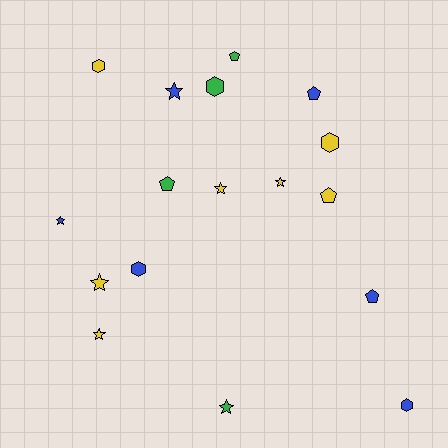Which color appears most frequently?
Yellow, with 7 objects.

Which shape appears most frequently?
Star, with 7 objects.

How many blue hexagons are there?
There are 2 blue hexagons.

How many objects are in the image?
There are 17 objects.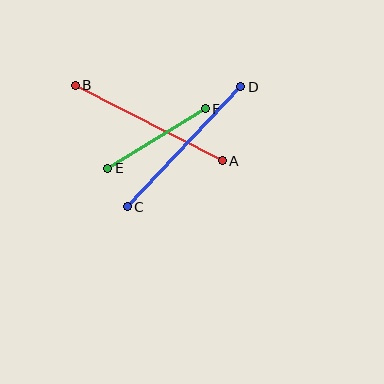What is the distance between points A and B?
The distance is approximately 165 pixels.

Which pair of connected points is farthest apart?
Points C and D are farthest apart.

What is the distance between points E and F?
The distance is approximately 114 pixels.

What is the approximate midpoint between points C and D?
The midpoint is at approximately (184, 147) pixels.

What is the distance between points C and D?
The distance is approximately 165 pixels.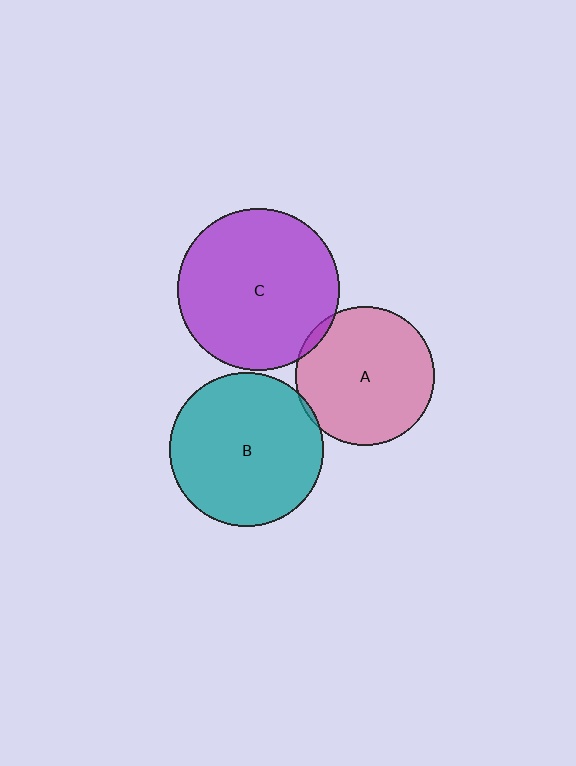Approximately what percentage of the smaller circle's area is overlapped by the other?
Approximately 5%.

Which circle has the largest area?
Circle C (purple).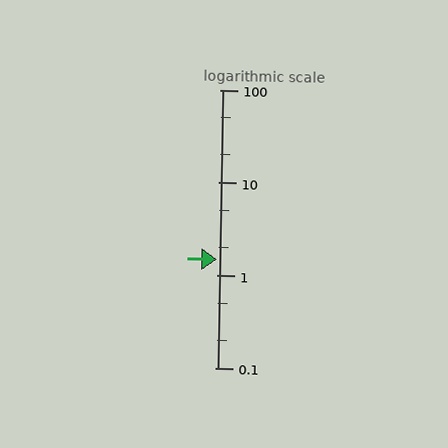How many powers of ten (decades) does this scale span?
The scale spans 3 decades, from 0.1 to 100.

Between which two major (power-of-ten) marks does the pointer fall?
The pointer is between 1 and 10.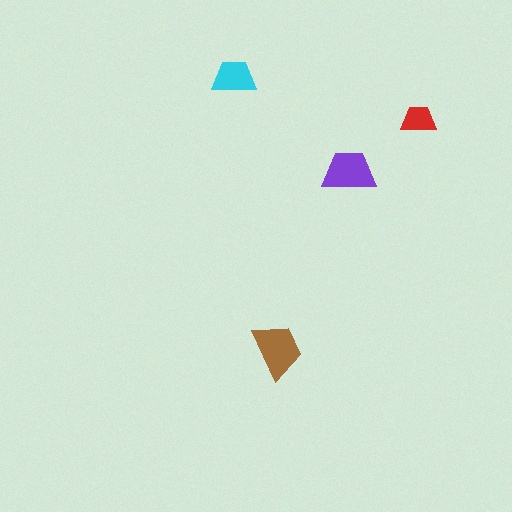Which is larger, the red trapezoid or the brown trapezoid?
The brown one.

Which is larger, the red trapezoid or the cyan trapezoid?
The cyan one.